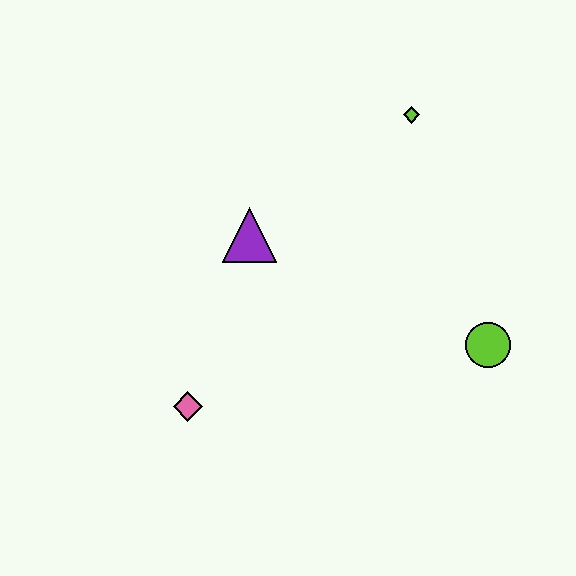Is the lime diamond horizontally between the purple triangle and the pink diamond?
No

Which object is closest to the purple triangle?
The pink diamond is closest to the purple triangle.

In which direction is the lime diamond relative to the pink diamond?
The lime diamond is above the pink diamond.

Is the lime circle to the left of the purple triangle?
No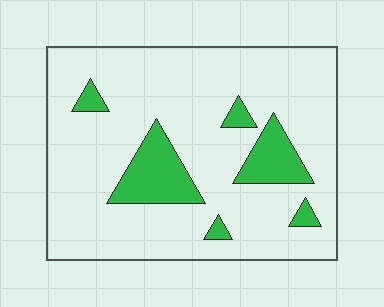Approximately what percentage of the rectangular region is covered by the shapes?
Approximately 15%.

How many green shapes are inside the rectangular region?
6.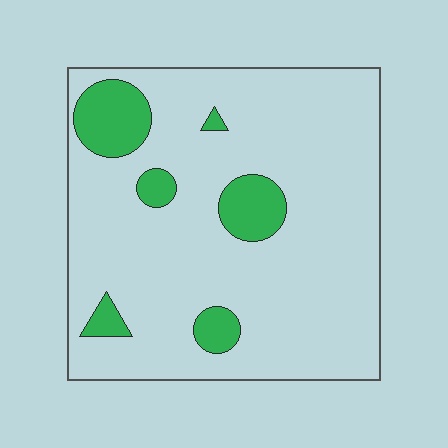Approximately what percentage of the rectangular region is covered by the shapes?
Approximately 15%.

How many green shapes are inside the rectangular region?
6.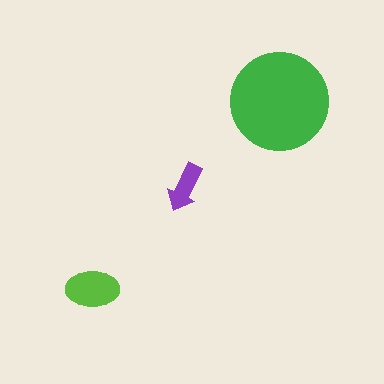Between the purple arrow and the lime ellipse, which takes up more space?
The lime ellipse.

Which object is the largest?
The green circle.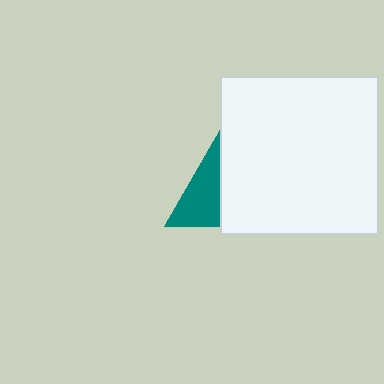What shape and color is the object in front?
The object in front is a white square.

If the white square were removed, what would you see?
You would see the complete teal triangle.